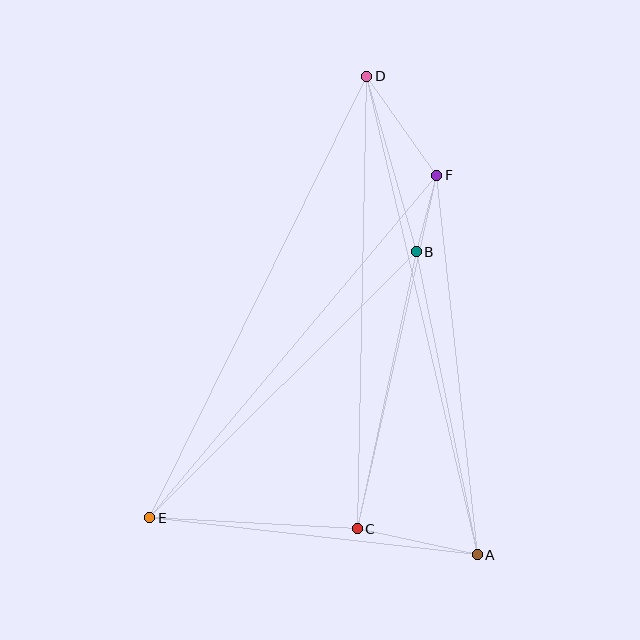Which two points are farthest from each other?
Points D and E are farthest from each other.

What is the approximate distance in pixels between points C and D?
The distance between C and D is approximately 453 pixels.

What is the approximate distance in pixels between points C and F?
The distance between C and F is approximately 362 pixels.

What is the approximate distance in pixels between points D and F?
The distance between D and F is approximately 121 pixels.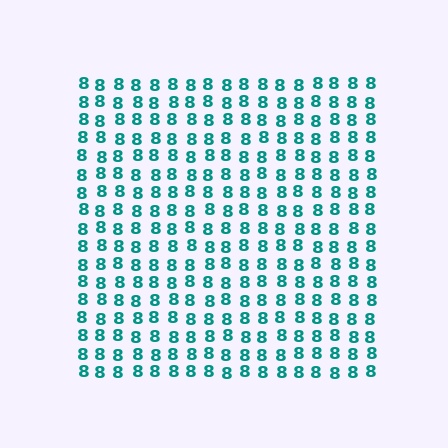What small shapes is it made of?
It is made of small digit 8's.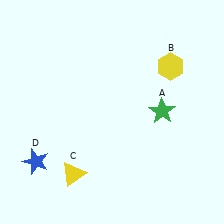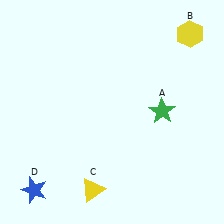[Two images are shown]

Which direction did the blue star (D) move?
The blue star (D) moved down.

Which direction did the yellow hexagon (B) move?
The yellow hexagon (B) moved up.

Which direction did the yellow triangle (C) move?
The yellow triangle (C) moved right.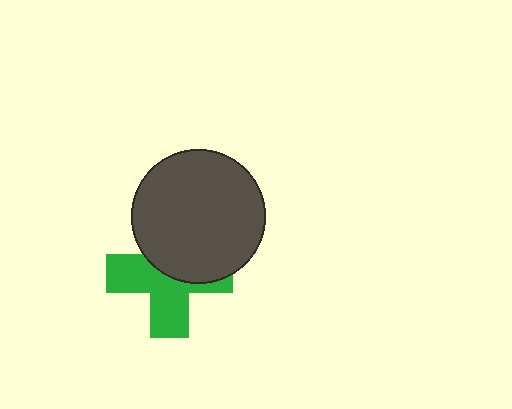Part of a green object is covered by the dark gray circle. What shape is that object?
It is a cross.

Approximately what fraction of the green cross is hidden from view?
Roughly 45% of the green cross is hidden behind the dark gray circle.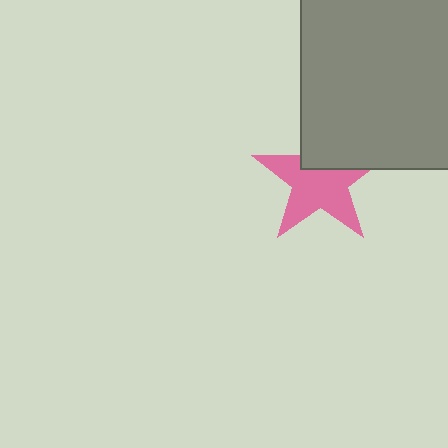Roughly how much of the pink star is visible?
Most of it is visible (roughly 68%).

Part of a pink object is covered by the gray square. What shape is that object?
It is a star.